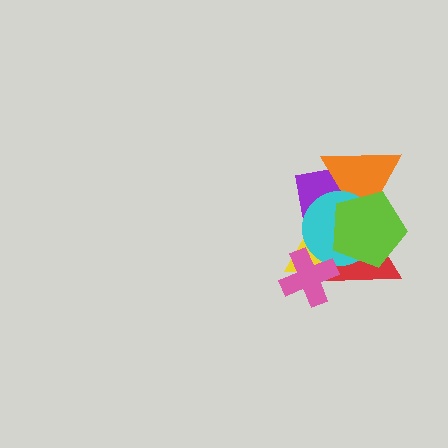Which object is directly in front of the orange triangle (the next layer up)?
The cyan circle is directly in front of the orange triangle.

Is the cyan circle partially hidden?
Yes, it is partially covered by another shape.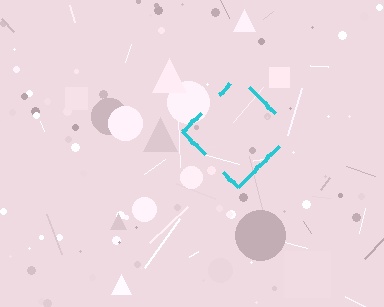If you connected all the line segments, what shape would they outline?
They would outline a diamond.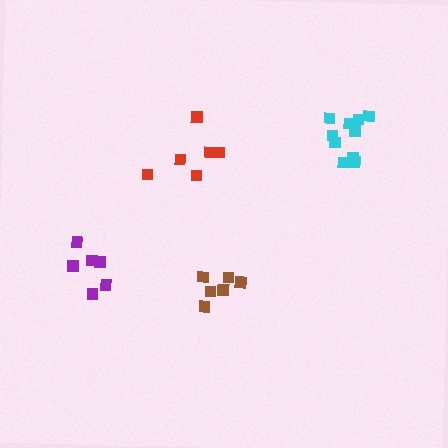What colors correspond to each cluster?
The clusters are colored: purple, brown, cyan, red.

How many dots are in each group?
Group 1: 6 dots, Group 2: 6 dots, Group 3: 10 dots, Group 4: 6 dots (28 total).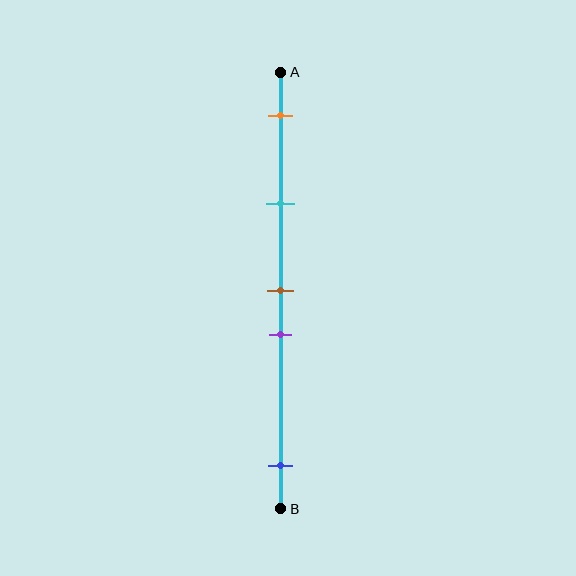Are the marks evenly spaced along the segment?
No, the marks are not evenly spaced.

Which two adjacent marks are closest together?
The brown and purple marks are the closest adjacent pair.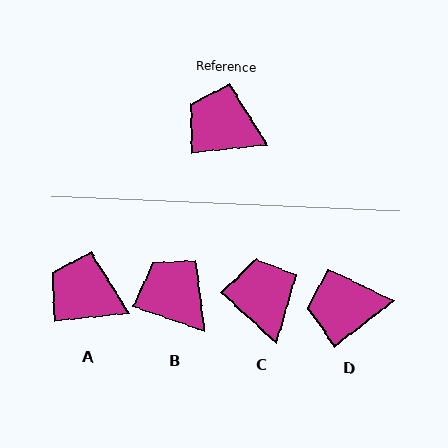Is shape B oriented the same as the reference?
No, it is off by about 25 degrees.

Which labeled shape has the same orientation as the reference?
A.